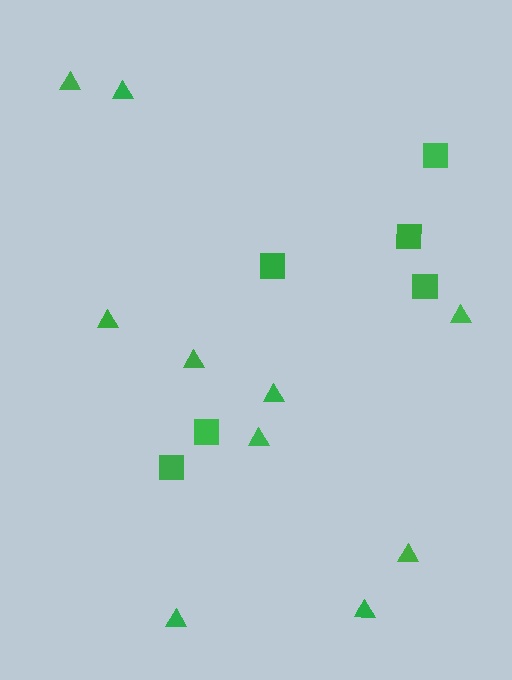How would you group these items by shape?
There are 2 groups: one group of squares (6) and one group of triangles (10).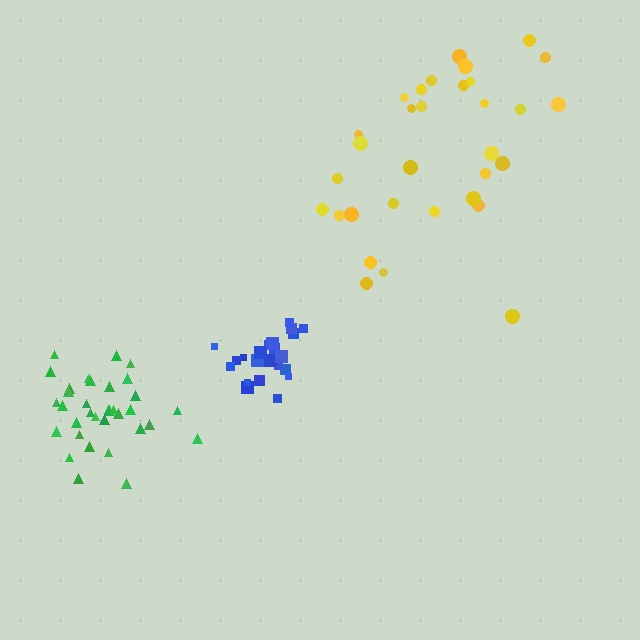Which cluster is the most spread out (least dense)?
Yellow.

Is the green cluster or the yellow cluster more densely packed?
Green.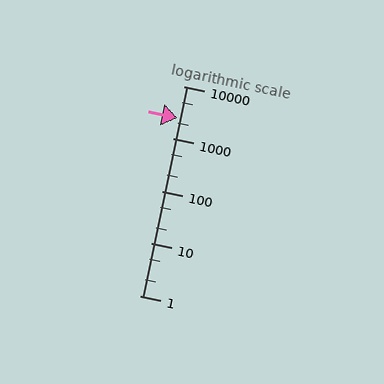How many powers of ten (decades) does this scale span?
The scale spans 4 decades, from 1 to 10000.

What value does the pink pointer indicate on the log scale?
The pointer indicates approximately 2500.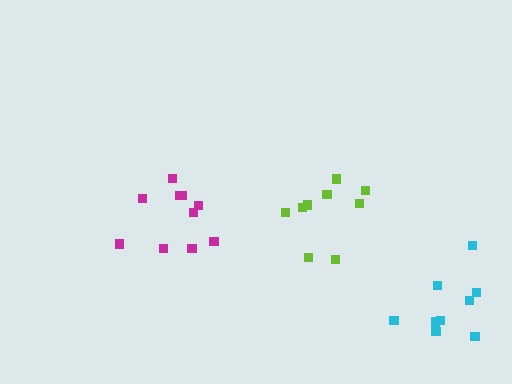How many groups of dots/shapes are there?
There are 3 groups.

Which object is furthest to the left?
The magenta cluster is leftmost.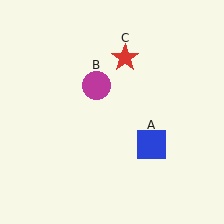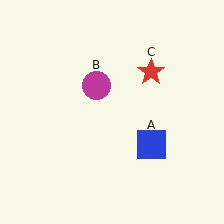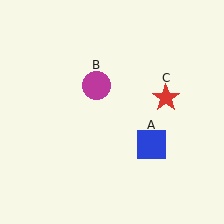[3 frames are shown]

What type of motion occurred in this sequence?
The red star (object C) rotated clockwise around the center of the scene.